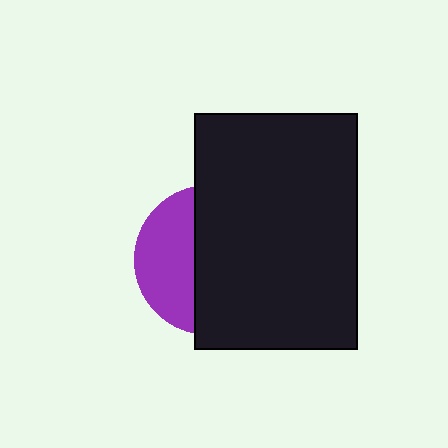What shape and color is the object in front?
The object in front is a black rectangle.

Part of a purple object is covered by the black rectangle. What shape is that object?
It is a circle.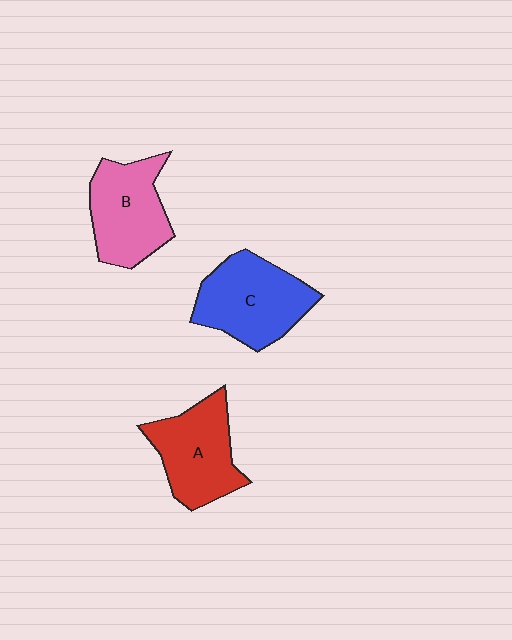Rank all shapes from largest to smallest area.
From largest to smallest: C (blue), A (red), B (pink).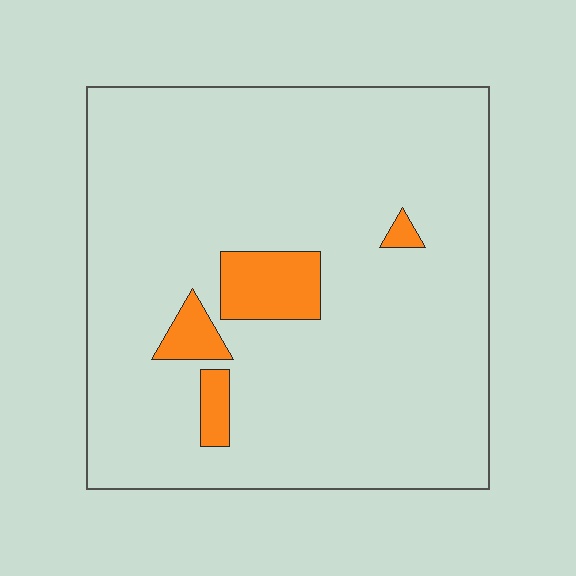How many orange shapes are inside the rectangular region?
4.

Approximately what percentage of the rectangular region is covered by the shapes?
Approximately 10%.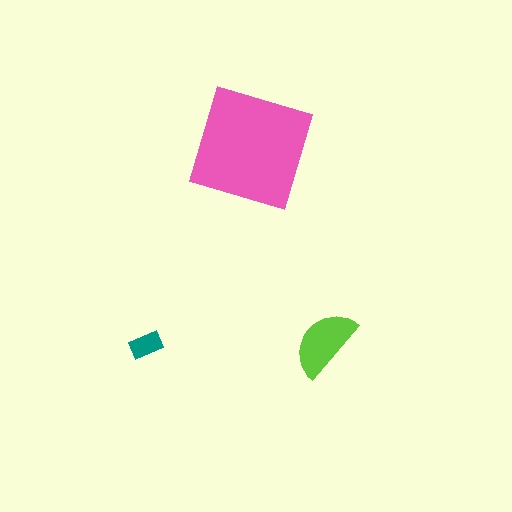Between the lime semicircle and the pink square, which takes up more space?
The pink square.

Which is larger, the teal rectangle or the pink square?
The pink square.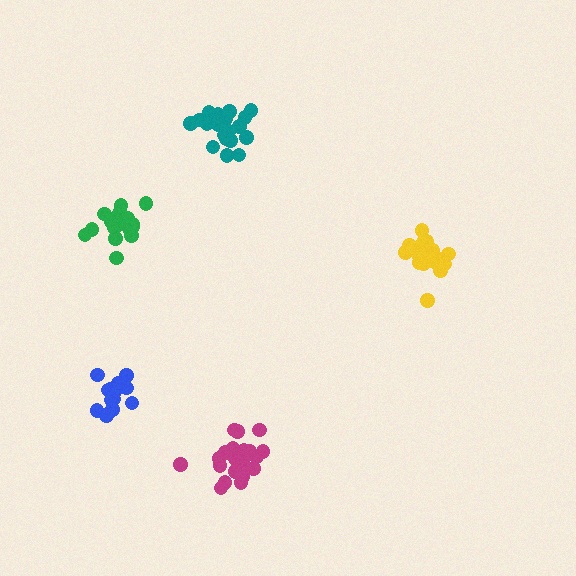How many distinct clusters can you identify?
There are 5 distinct clusters.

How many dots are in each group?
Group 1: 21 dots, Group 2: 21 dots, Group 3: 21 dots, Group 4: 15 dots, Group 5: 20 dots (98 total).